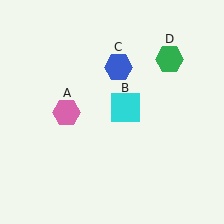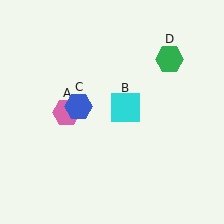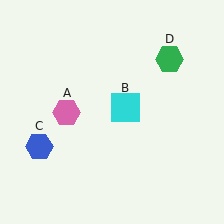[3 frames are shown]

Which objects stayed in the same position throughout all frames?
Pink hexagon (object A) and cyan square (object B) and green hexagon (object D) remained stationary.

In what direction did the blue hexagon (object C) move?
The blue hexagon (object C) moved down and to the left.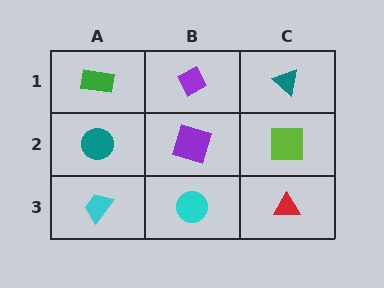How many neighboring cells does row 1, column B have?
3.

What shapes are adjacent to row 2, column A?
A green rectangle (row 1, column A), a cyan trapezoid (row 3, column A), a purple square (row 2, column B).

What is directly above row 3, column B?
A purple square.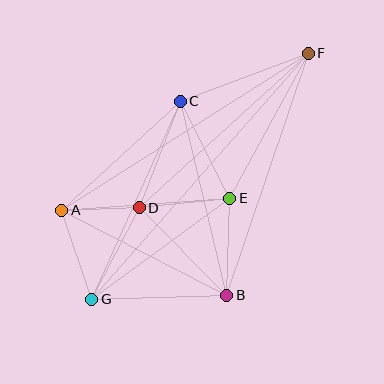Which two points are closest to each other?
Points A and D are closest to each other.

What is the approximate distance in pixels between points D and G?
The distance between D and G is approximately 103 pixels.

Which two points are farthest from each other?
Points F and G are farthest from each other.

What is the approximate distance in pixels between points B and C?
The distance between B and C is approximately 199 pixels.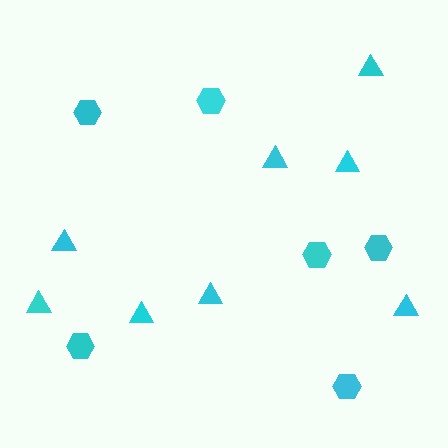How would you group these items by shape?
There are 2 groups: one group of triangles (8) and one group of hexagons (6).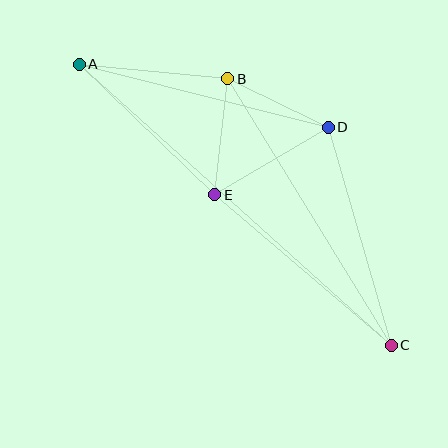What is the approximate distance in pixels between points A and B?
The distance between A and B is approximately 149 pixels.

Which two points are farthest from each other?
Points A and C are farthest from each other.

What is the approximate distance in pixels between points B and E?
The distance between B and E is approximately 116 pixels.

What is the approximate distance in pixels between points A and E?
The distance between A and E is approximately 188 pixels.